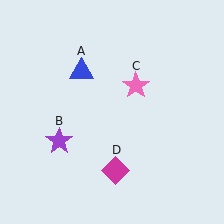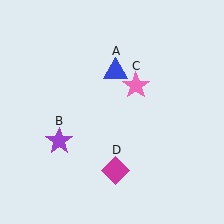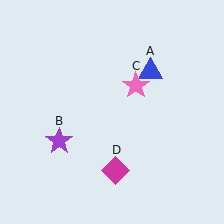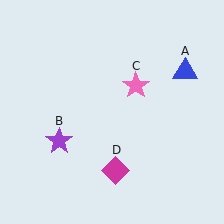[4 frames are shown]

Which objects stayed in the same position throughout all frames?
Purple star (object B) and pink star (object C) and magenta diamond (object D) remained stationary.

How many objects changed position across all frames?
1 object changed position: blue triangle (object A).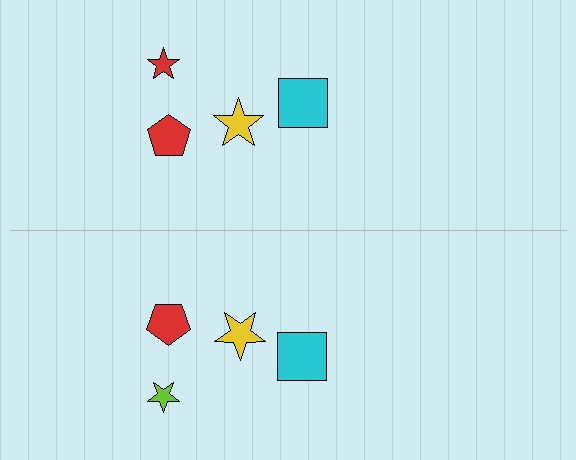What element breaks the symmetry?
The lime star on the bottom side breaks the symmetry — its mirror counterpart is red.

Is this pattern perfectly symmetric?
No, the pattern is not perfectly symmetric. The lime star on the bottom side breaks the symmetry — its mirror counterpart is red.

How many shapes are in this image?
There are 8 shapes in this image.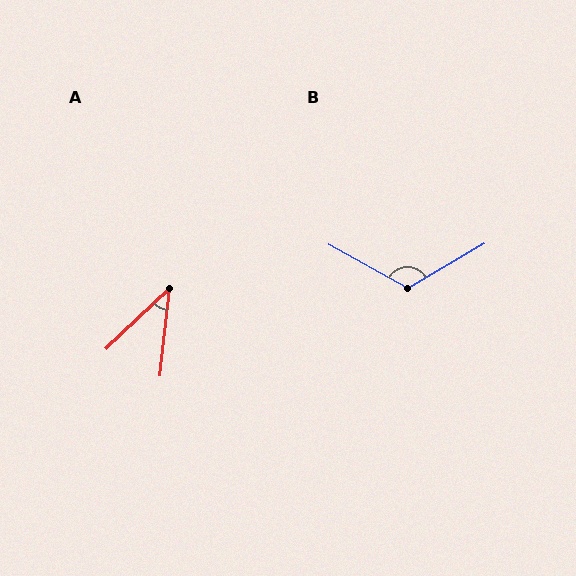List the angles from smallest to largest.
A (41°), B (121°).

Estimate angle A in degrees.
Approximately 41 degrees.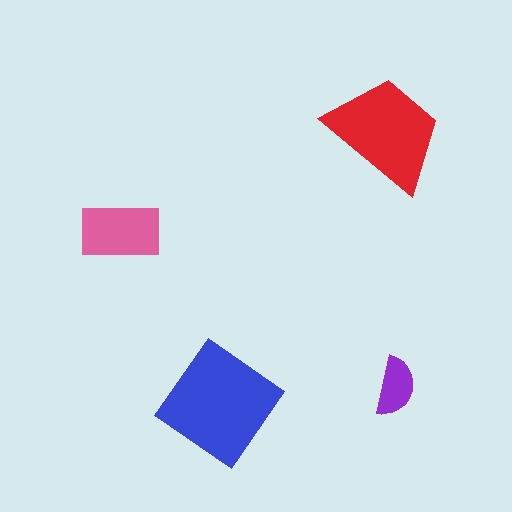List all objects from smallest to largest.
The purple semicircle, the pink rectangle, the red trapezoid, the blue diamond.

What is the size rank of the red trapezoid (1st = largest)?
2nd.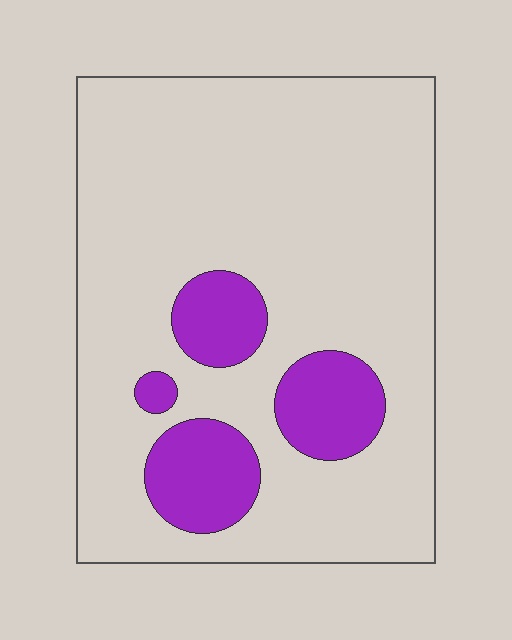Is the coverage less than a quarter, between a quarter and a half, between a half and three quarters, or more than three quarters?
Less than a quarter.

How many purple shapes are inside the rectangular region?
4.